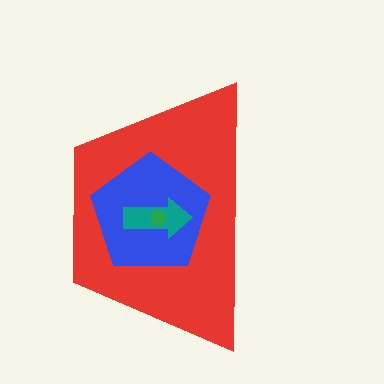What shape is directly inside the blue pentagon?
The teal arrow.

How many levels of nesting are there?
4.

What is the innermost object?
The green circle.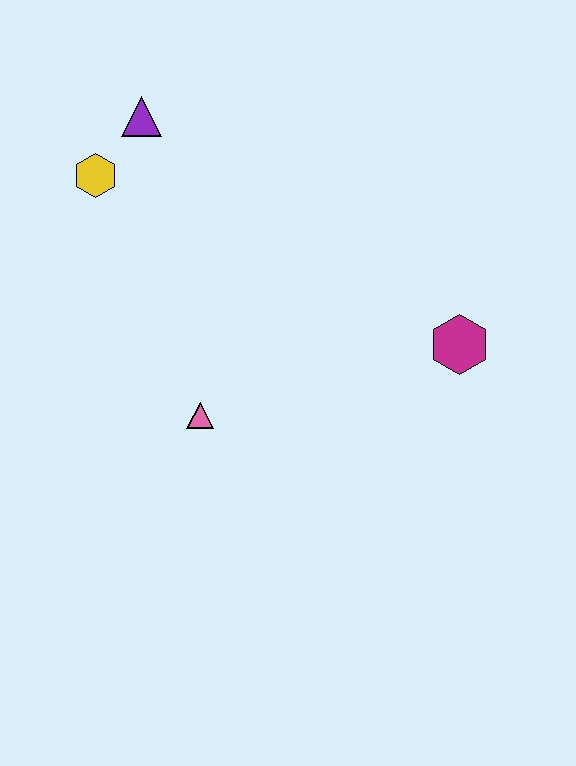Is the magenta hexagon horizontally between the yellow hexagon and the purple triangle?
No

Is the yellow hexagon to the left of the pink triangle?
Yes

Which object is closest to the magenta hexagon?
The pink triangle is closest to the magenta hexagon.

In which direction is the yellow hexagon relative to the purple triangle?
The yellow hexagon is below the purple triangle.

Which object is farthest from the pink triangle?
The purple triangle is farthest from the pink triangle.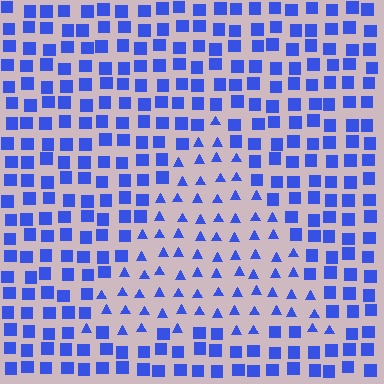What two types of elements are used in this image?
The image uses triangles inside the triangle region and squares outside it.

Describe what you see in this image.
The image is filled with small blue elements arranged in a uniform grid. A triangle-shaped region contains triangles, while the surrounding area contains squares. The boundary is defined purely by the change in element shape.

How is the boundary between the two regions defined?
The boundary is defined by a change in element shape: triangles inside vs. squares outside. All elements share the same color and spacing.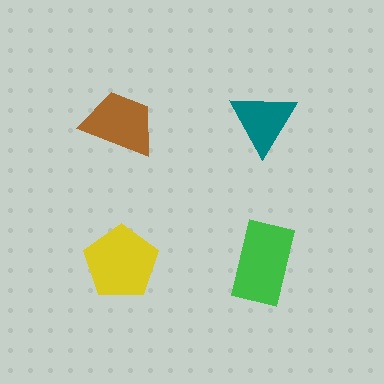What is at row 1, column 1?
A brown trapezoid.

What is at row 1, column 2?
A teal triangle.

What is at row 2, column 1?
A yellow pentagon.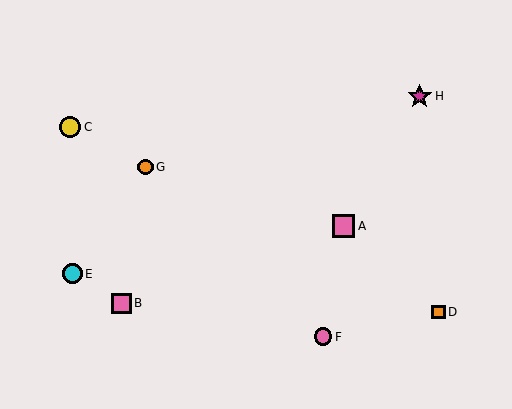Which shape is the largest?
The magenta star (labeled H) is the largest.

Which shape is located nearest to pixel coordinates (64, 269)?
The cyan circle (labeled E) at (73, 274) is nearest to that location.